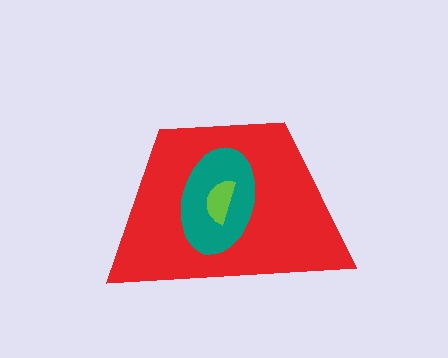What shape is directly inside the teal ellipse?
The lime semicircle.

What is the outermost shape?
The red trapezoid.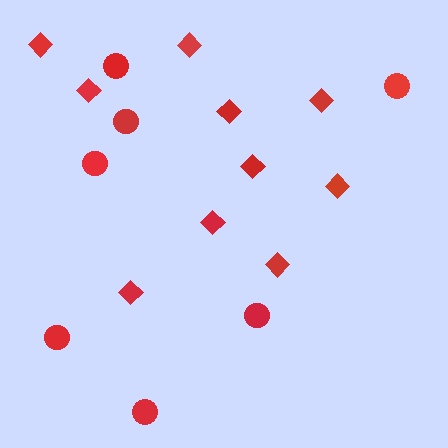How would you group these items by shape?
There are 2 groups: one group of circles (7) and one group of diamonds (10).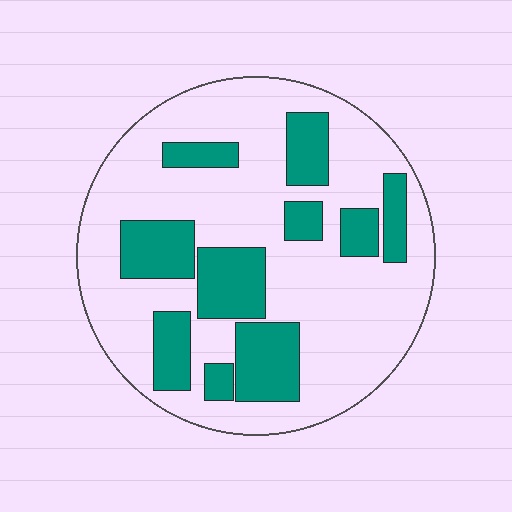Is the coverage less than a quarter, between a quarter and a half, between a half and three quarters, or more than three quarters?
Between a quarter and a half.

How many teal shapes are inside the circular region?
10.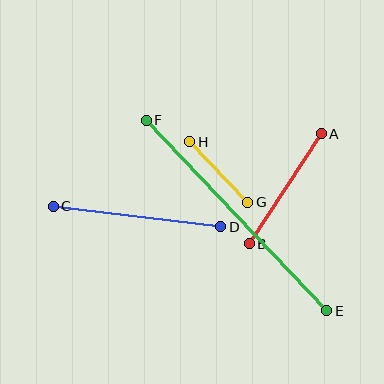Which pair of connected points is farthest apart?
Points E and F are farthest apart.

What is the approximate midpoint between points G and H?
The midpoint is at approximately (219, 172) pixels.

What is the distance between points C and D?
The distance is approximately 169 pixels.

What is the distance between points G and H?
The distance is approximately 84 pixels.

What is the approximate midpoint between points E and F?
The midpoint is at approximately (236, 216) pixels.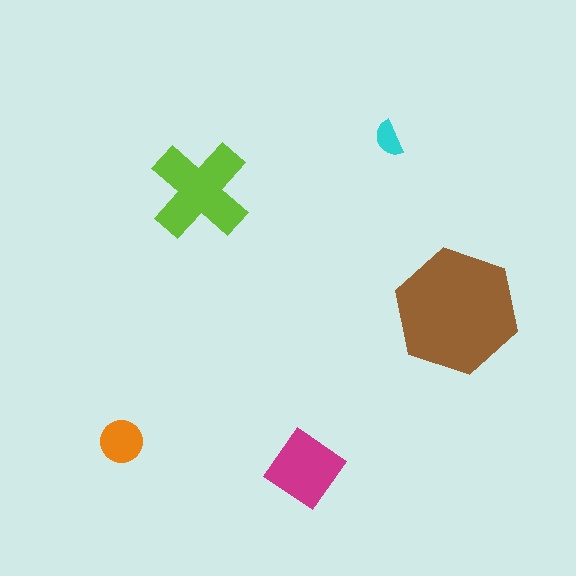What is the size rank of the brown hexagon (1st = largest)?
1st.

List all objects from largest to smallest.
The brown hexagon, the lime cross, the magenta diamond, the orange circle, the cyan semicircle.